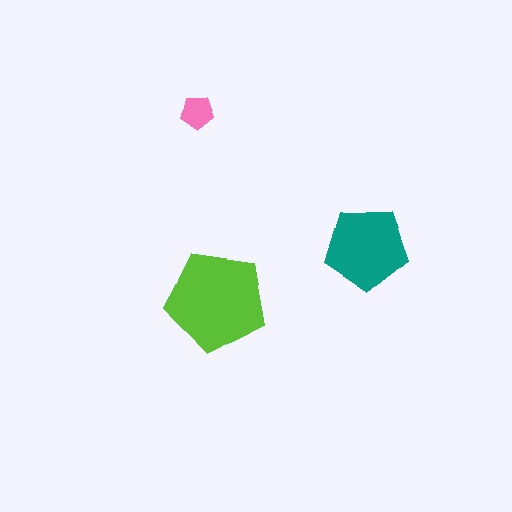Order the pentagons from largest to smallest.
the lime one, the teal one, the pink one.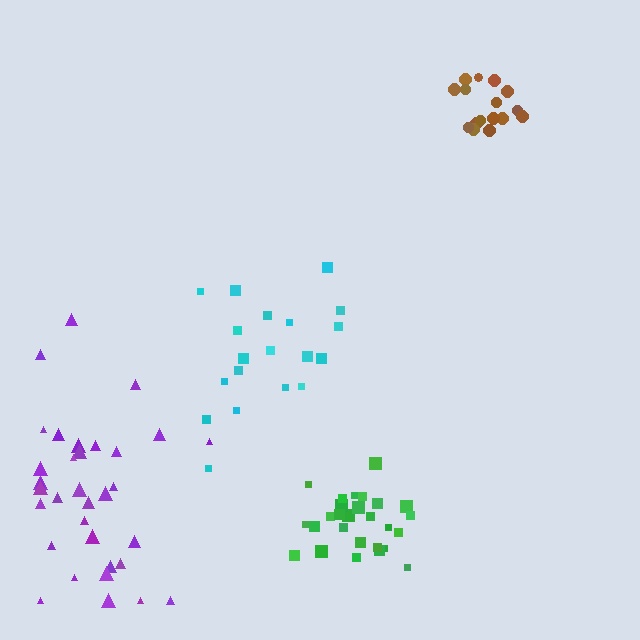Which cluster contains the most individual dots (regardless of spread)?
Purple (35).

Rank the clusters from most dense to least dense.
green, brown, purple, cyan.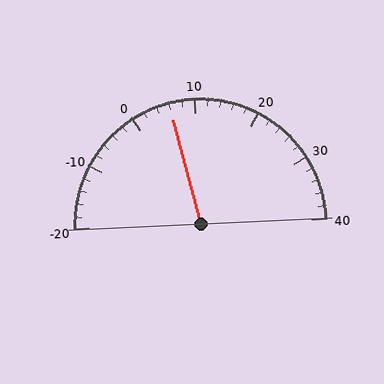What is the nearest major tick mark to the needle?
The nearest major tick mark is 10.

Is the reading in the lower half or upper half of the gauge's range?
The reading is in the lower half of the range (-20 to 40).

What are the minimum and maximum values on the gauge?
The gauge ranges from -20 to 40.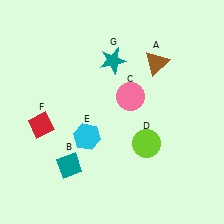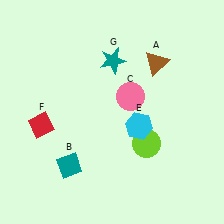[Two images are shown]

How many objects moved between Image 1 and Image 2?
1 object moved between the two images.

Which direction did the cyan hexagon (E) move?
The cyan hexagon (E) moved right.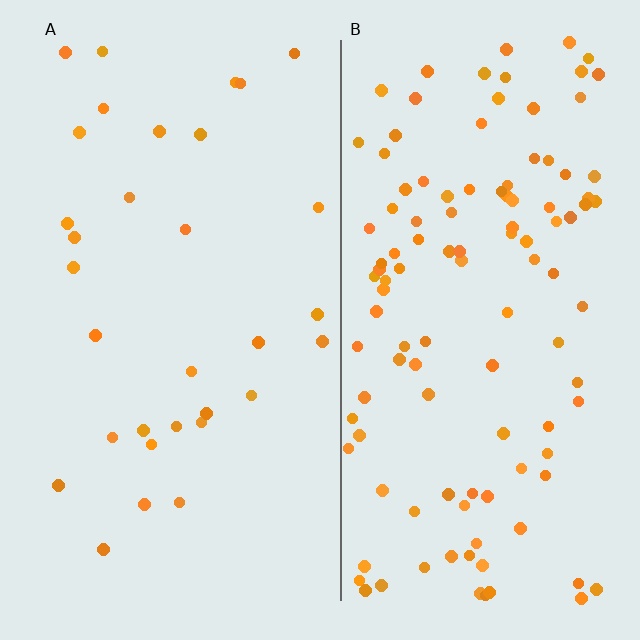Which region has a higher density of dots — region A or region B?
B (the right).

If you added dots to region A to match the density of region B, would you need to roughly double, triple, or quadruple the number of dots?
Approximately quadruple.